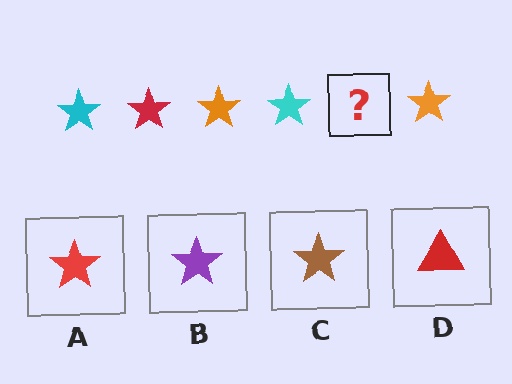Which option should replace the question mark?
Option A.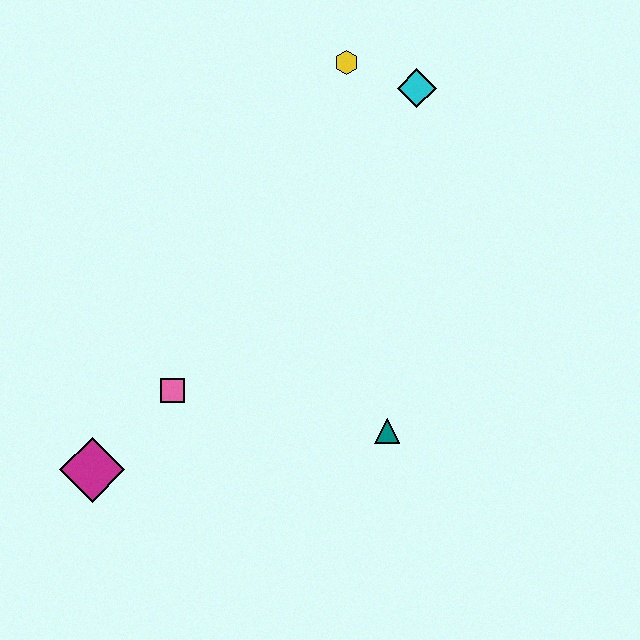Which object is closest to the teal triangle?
The pink square is closest to the teal triangle.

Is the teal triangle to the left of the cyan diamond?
Yes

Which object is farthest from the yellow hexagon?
The magenta diamond is farthest from the yellow hexagon.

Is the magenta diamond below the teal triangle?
Yes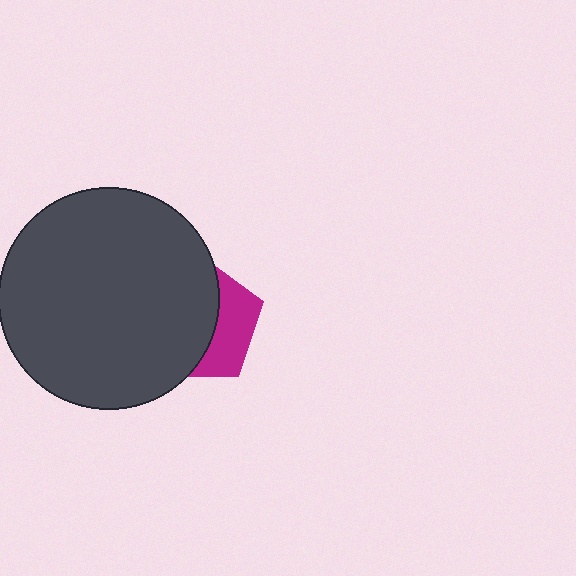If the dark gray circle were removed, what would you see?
You would see the complete magenta pentagon.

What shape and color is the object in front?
The object in front is a dark gray circle.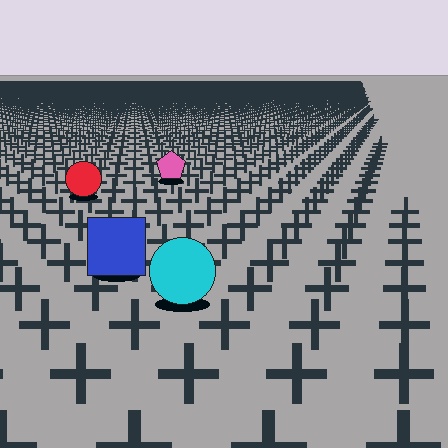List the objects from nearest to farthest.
From nearest to farthest: the cyan circle, the blue square, the red circle, the pink pentagon.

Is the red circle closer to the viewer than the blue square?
No. The blue square is closer — you can tell from the texture gradient: the ground texture is coarser near it.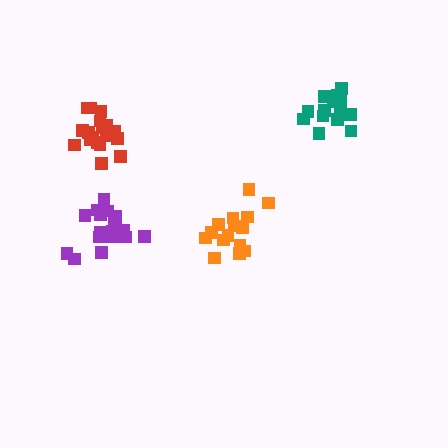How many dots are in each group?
Group 1: 19 dots, Group 2: 16 dots, Group 3: 21 dots, Group 4: 15 dots (71 total).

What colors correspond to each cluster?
The clusters are colored: purple, orange, red, teal.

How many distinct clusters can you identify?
There are 4 distinct clusters.